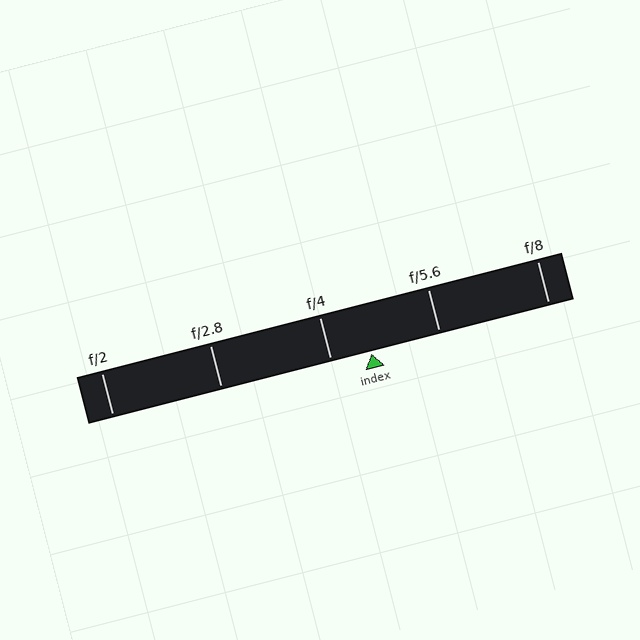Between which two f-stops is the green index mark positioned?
The index mark is between f/4 and f/5.6.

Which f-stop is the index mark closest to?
The index mark is closest to f/4.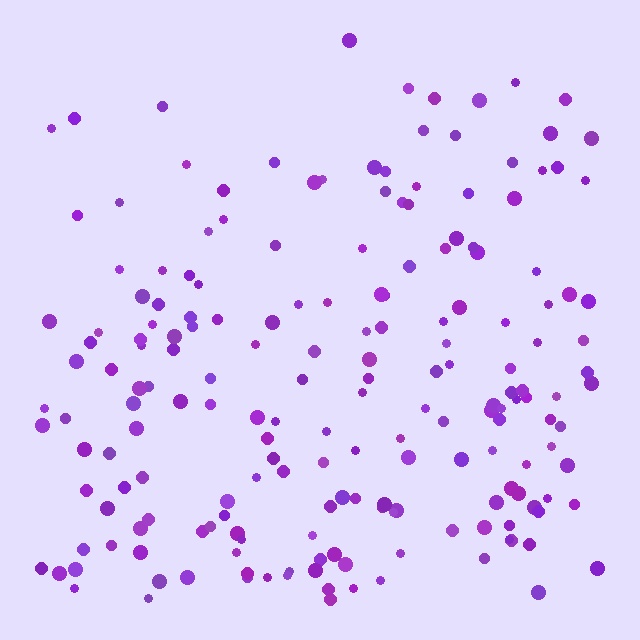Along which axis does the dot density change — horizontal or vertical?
Vertical.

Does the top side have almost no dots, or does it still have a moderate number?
Still a moderate number, just noticeably fewer than the bottom.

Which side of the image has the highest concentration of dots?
The bottom.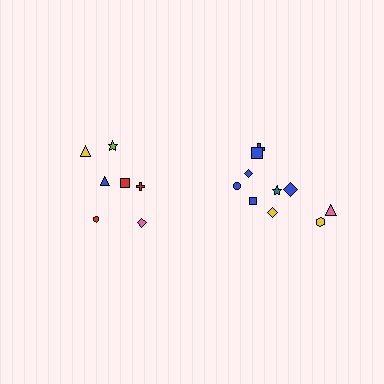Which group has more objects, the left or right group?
The right group.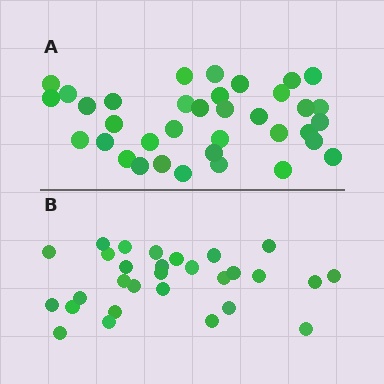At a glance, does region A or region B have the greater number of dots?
Region A (the top region) has more dots.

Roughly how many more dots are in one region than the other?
Region A has roughly 8 or so more dots than region B.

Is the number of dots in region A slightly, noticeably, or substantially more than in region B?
Region A has only slightly more — the two regions are fairly close. The ratio is roughly 1.2 to 1.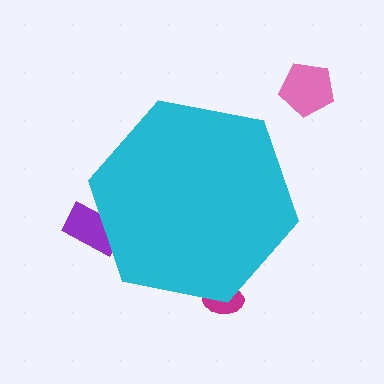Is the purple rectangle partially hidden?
Yes, the purple rectangle is partially hidden behind the cyan hexagon.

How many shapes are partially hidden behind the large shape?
2 shapes are partially hidden.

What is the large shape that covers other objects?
A cyan hexagon.